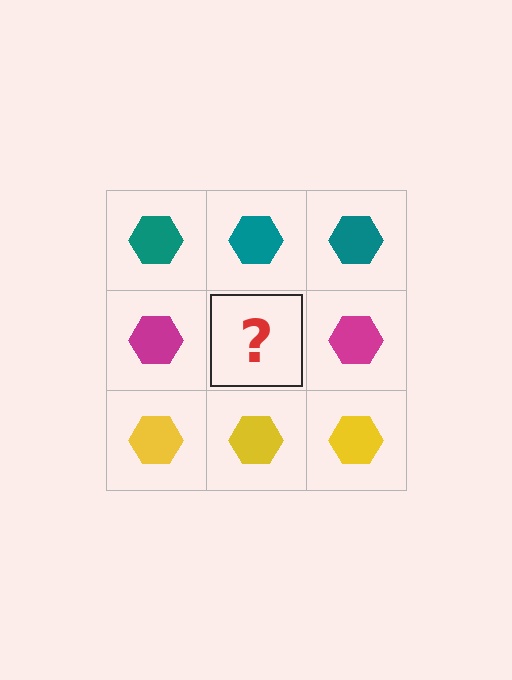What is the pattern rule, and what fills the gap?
The rule is that each row has a consistent color. The gap should be filled with a magenta hexagon.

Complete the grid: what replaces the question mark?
The question mark should be replaced with a magenta hexagon.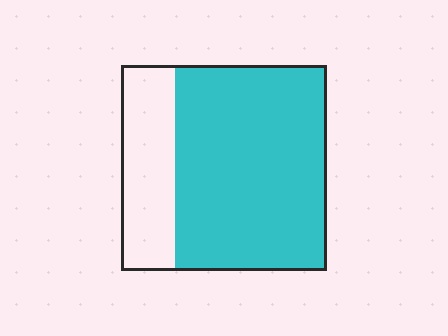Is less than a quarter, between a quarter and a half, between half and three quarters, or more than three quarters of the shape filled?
Between half and three quarters.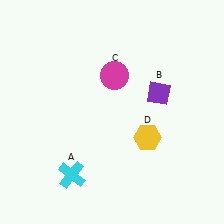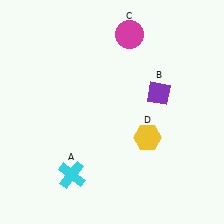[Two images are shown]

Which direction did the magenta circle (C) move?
The magenta circle (C) moved up.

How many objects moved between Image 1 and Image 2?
1 object moved between the two images.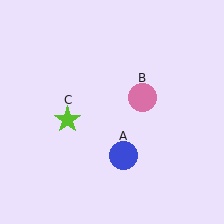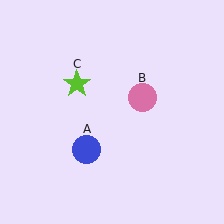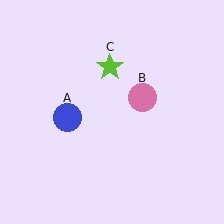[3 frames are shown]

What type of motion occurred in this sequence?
The blue circle (object A), lime star (object C) rotated clockwise around the center of the scene.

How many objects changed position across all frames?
2 objects changed position: blue circle (object A), lime star (object C).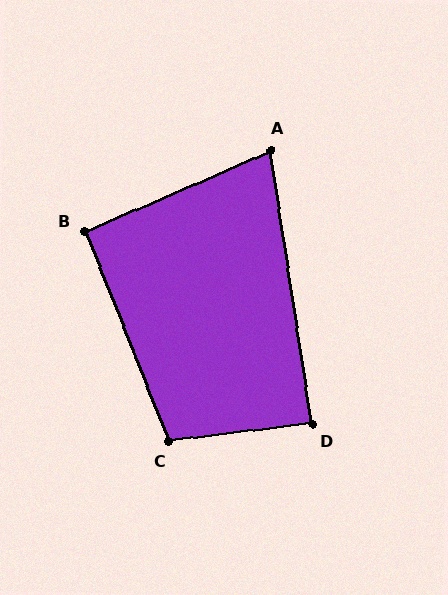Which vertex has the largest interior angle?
C, at approximately 105 degrees.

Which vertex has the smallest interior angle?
A, at approximately 75 degrees.